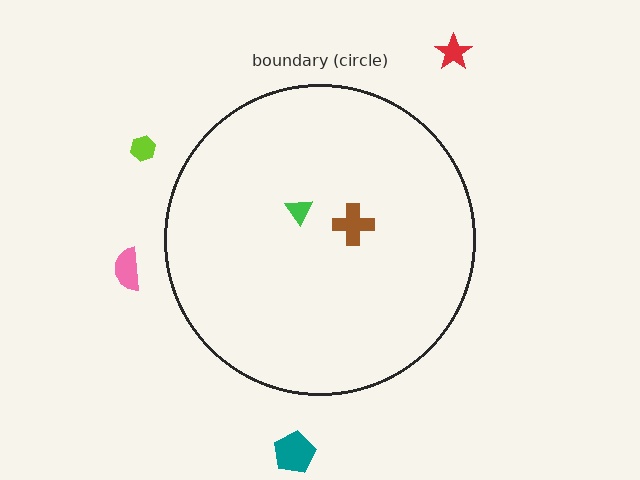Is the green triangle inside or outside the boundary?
Inside.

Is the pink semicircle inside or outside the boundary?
Outside.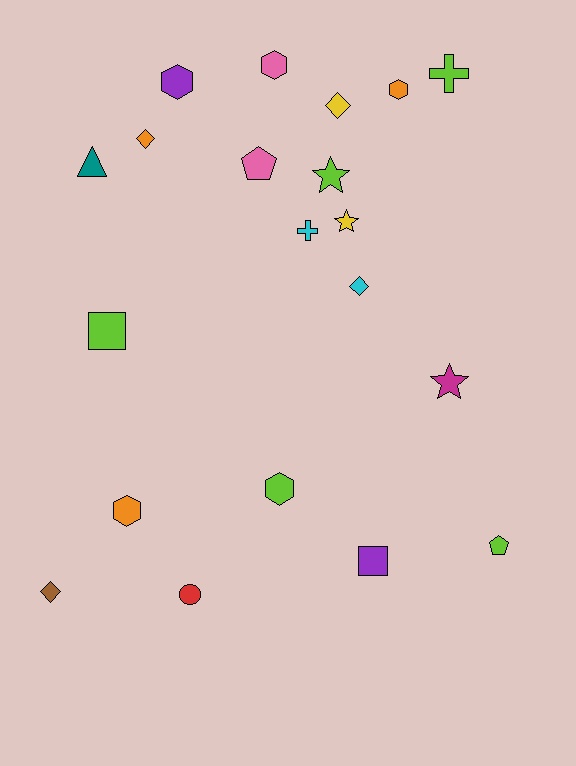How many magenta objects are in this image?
There is 1 magenta object.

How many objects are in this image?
There are 20 objects.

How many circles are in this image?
There is 1 circle.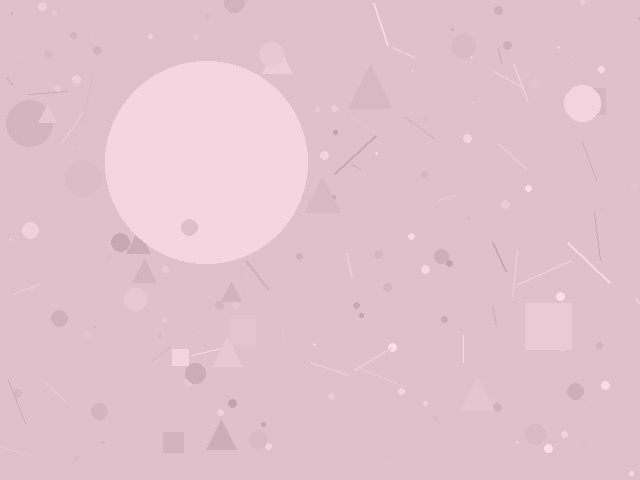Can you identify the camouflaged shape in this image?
The camouflaged shape is a circle.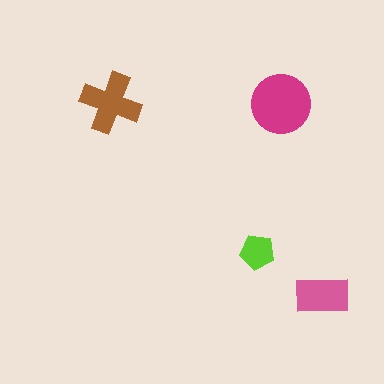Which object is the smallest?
The lime pentagon.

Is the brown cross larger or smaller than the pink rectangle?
Larger.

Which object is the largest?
The magenta circle.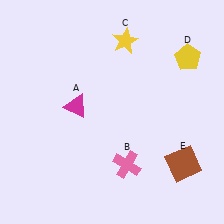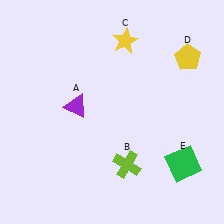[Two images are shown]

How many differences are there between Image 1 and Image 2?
There are 3 differences between the two images.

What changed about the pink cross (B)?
In Image 1, B is pink. In Image 2, it changed to lime.